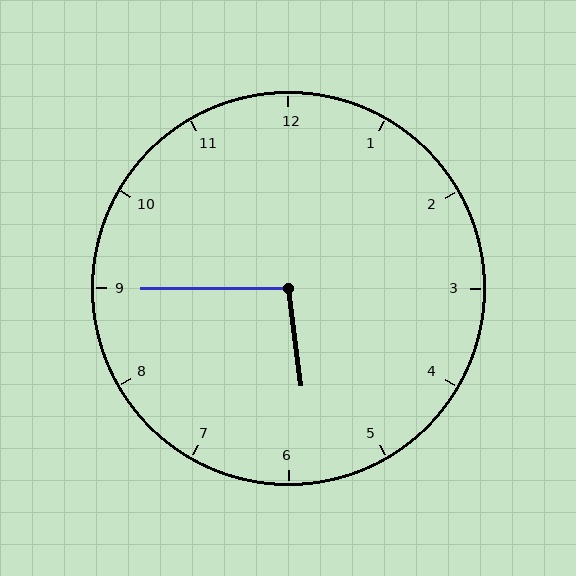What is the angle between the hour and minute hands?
Approximately 98 degrees.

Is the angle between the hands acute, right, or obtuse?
It is obtuse.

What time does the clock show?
5:45.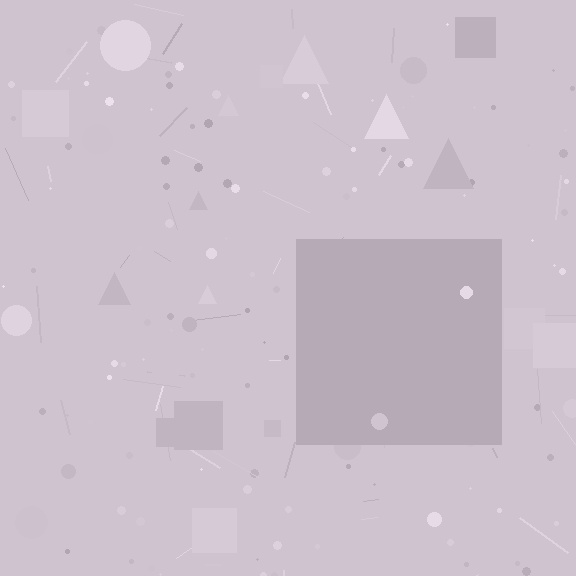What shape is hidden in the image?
A square is hidden in the image.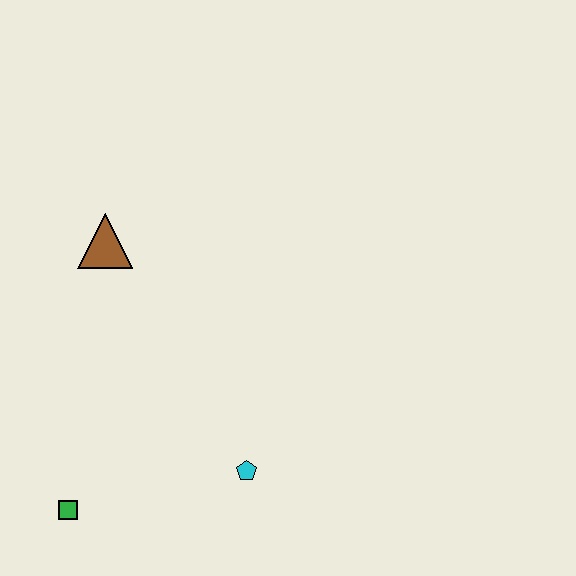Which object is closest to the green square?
The cyan pentagon is closest to the green square.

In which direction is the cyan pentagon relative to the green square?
The cyan pentagon is to the right of the green square.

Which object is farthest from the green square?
The brown triangle is farthest from the green square.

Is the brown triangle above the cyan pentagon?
Yes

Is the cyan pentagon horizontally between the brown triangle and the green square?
No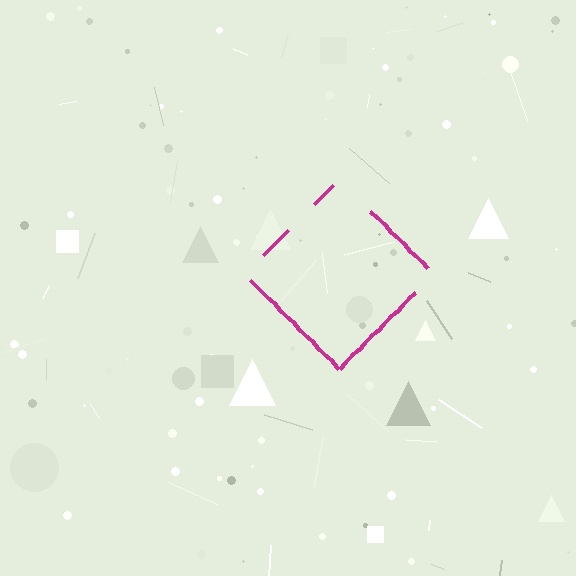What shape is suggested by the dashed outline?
The dashed outline suggests a diamond.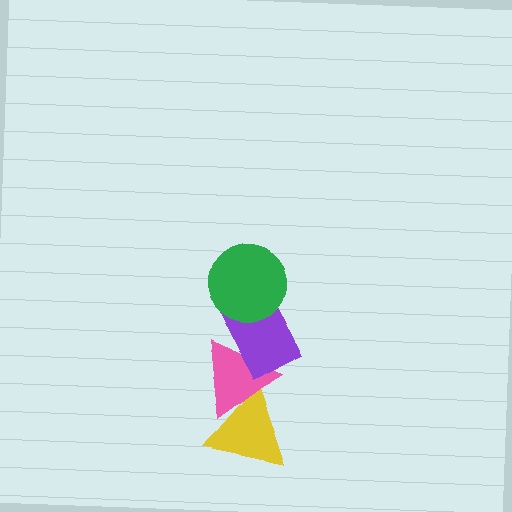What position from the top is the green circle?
The green circle is 1st from the top.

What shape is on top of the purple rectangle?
The green circle is on top of the purple rectangle.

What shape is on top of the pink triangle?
The purple rectangle is on top of the pink triangle.